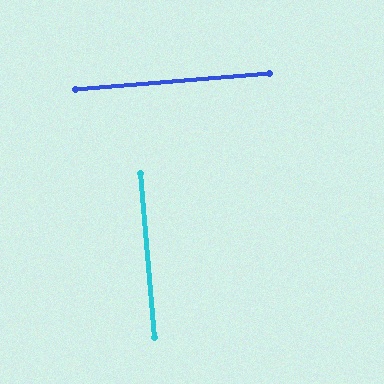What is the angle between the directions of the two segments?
Approximately 90 degrees.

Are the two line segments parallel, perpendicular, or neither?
Perpendicular — they meet at approximately 90°.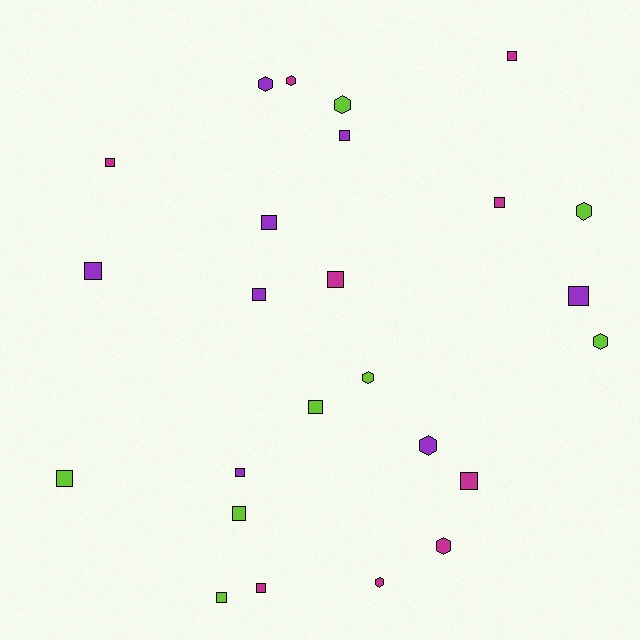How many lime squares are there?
There are 4 lime squares.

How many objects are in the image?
There are 25 objects.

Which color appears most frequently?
Magenta, with 9 objects.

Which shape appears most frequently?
Square, with 16 objects.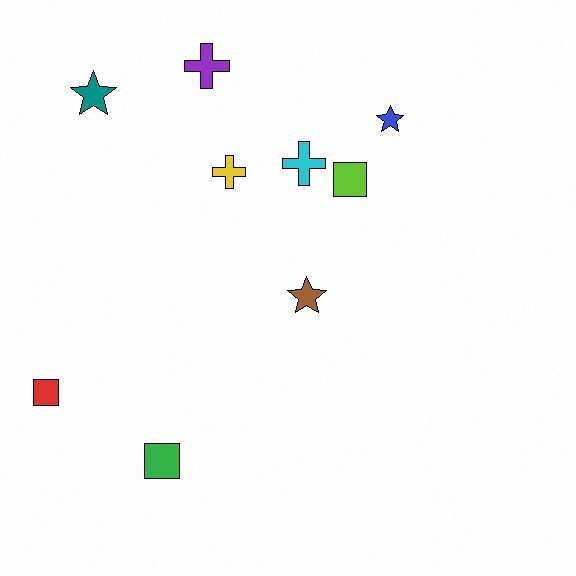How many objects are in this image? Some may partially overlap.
There are 9 objects.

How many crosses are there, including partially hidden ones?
There are 3 crosses.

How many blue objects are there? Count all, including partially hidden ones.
There is 1 blue object.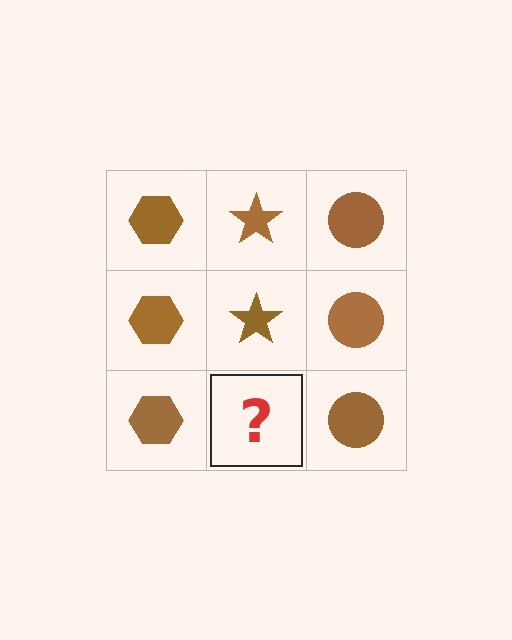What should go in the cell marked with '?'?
The missing cell should contain a brown star.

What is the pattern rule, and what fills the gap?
The rule is that each column has a consistent shape. The gap should be filled with a brown star.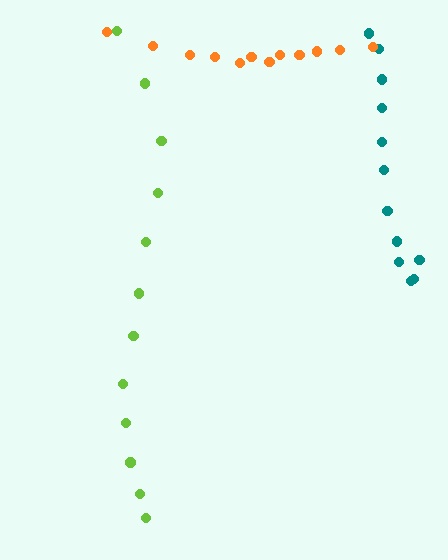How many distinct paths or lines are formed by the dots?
There are 3 distinct paths.